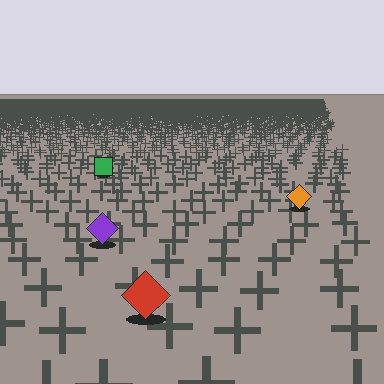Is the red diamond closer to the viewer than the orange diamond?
Yes. The red diamond is closer — you can tell from the texture gradient: the ground texture is coarser near it.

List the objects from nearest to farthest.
From nearest to farthest: the red diamond, the purple diamond, the orange diamond, the green square.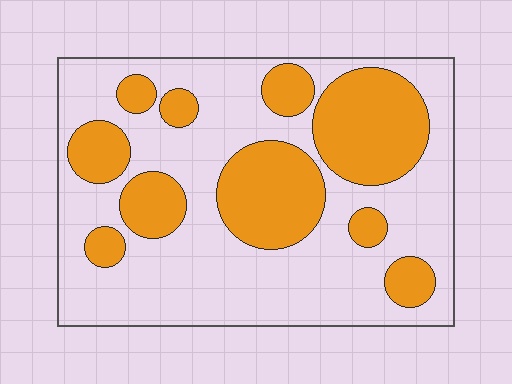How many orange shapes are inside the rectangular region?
10.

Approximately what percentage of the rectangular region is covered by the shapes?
Approximately 35%.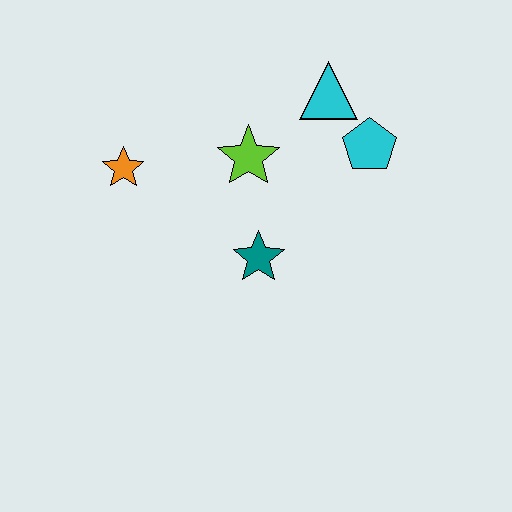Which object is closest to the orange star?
The lime star is closest to the orange star.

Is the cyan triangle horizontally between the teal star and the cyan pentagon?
Yes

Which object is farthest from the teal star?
The cyan triangle is farthest from the teal star.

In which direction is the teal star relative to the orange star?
The teal star is to the right of the orange star.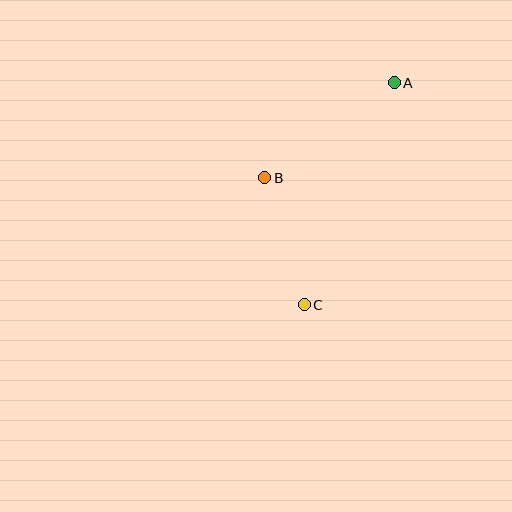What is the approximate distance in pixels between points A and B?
The distance between A and B is approximately 160 pixels.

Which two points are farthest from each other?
Points A and C are farthest from each other.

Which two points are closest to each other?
Points B and C are closest to each other.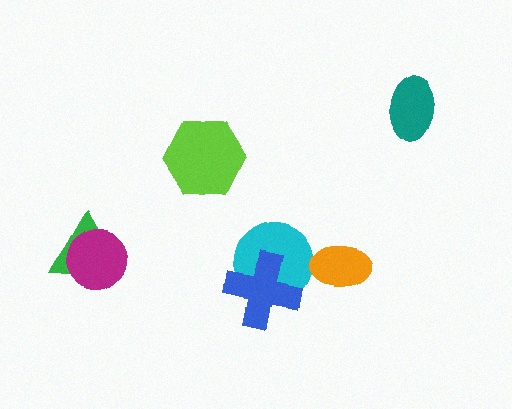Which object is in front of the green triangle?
The magenta circle is in front of the green triangle.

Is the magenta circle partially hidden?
No, no other shape covers it.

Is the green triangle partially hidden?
Yes, it is partially covered by another shape.